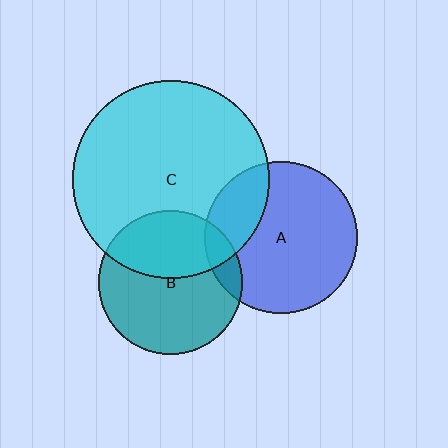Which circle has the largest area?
Circle C (cyan).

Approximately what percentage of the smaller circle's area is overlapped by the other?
Approximately 10%.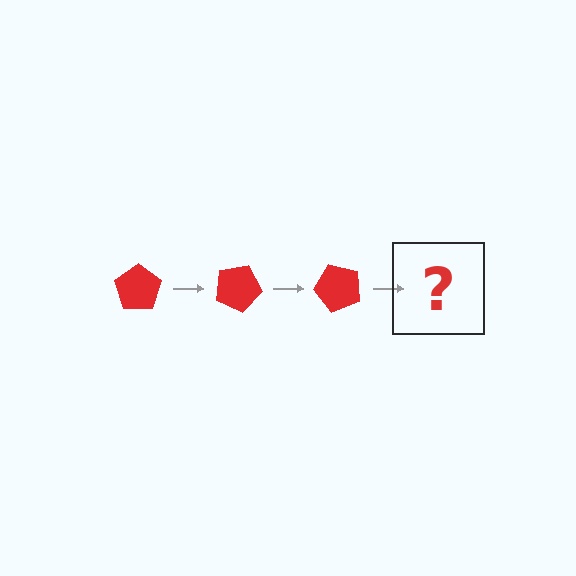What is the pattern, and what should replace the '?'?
The pattern is that the pentagon rotates 25 degrees each step. The '?' should be a red pentagon rotated 75 degrees.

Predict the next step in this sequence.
The next step is a red pentagon rotated 75 degrees.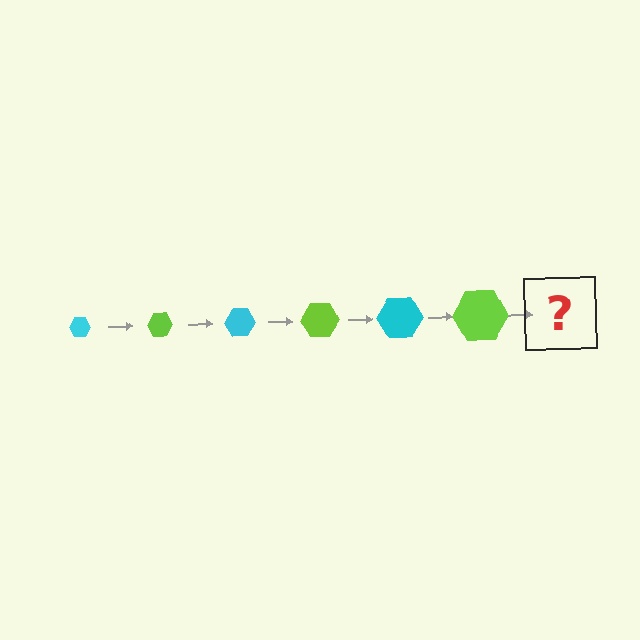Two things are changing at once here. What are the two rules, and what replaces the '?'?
The two rules are that the hexagon grows larger each step and the color cycles through cyan and lime. The '?' should be a cyan hexagon, larger than the previous one.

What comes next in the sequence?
The next element should be a cyan hexagon, larger than the previous one.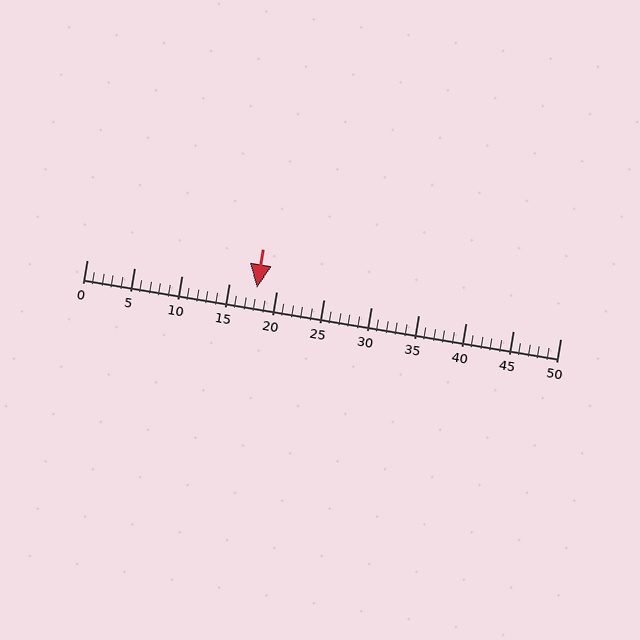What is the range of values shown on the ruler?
The ruler shows values from 0 to 50.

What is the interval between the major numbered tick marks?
The major tick marks are spaced 5 units apart.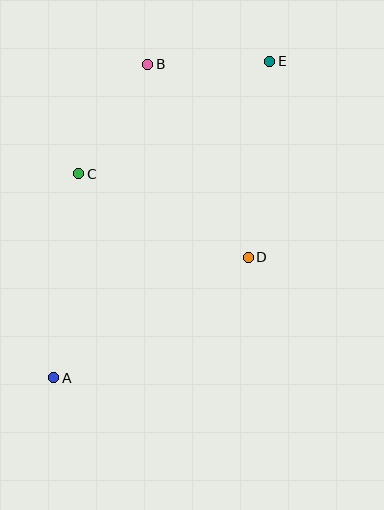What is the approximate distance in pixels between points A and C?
The distance between A and C is approximately 206 pixels.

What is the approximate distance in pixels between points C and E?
The distance between C and E is approximately 222 pixels.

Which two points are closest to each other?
Points B and E are closest to each other.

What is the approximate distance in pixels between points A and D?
The distance between A and D is approximately 229 pixels.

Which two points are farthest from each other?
Points A and E are farthest from each other.